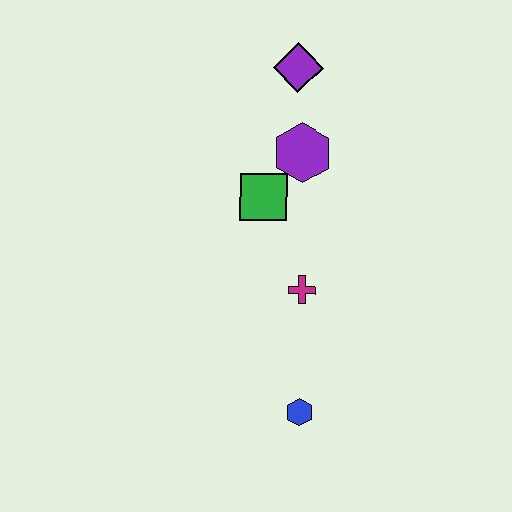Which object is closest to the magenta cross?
The green square is closest to the magenta cross.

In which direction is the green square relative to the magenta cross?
The green square is above the magenta cross.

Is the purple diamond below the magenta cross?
No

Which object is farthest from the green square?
The blue hexagon is farthest from the green square.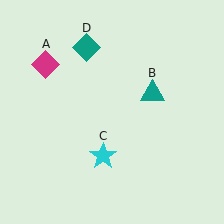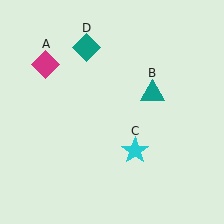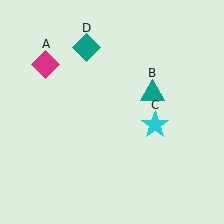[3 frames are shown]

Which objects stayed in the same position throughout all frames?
Magenta diamond (object A) and teal triangle (object B) and teal diamond (object D) remained stationary.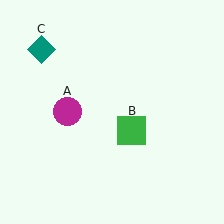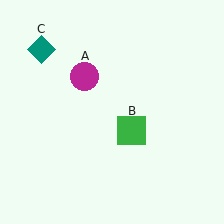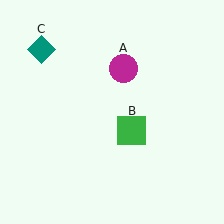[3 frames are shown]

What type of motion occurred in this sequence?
The magenta circle (object A) rotated clockwise around the center of the scene.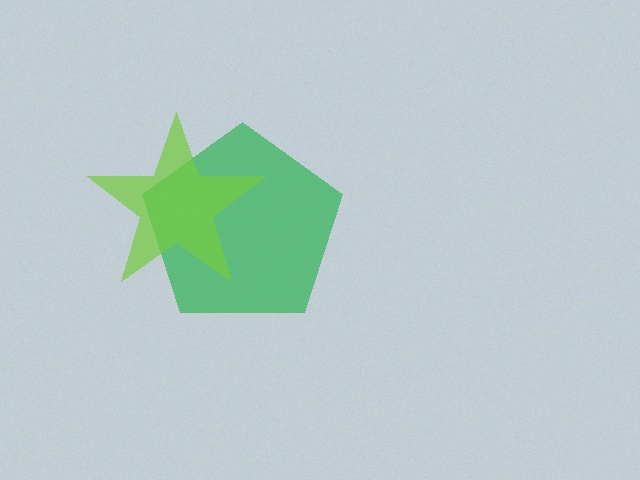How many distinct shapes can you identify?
There are 2 distinct shapes: a green pentagon, a lime star.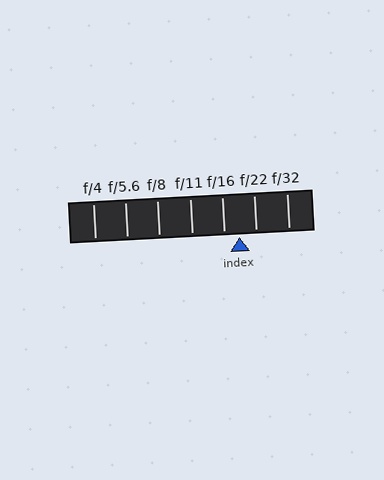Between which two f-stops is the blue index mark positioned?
The index mark is between f/16 and f/22.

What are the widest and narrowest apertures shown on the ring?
The widest aperture shown is f/4 and the narrowest is f/32.